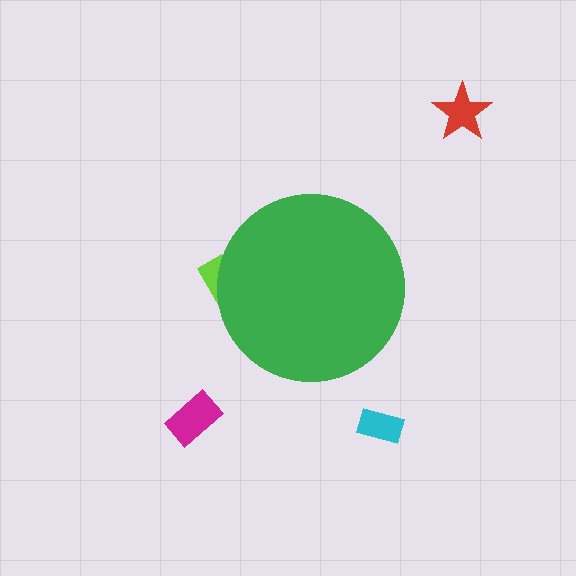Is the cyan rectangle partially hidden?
No, the cyan rectangle is fully visible.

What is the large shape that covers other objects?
A green circle.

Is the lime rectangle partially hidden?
Yes, the lime rectangle is partially hidden behind the green circle.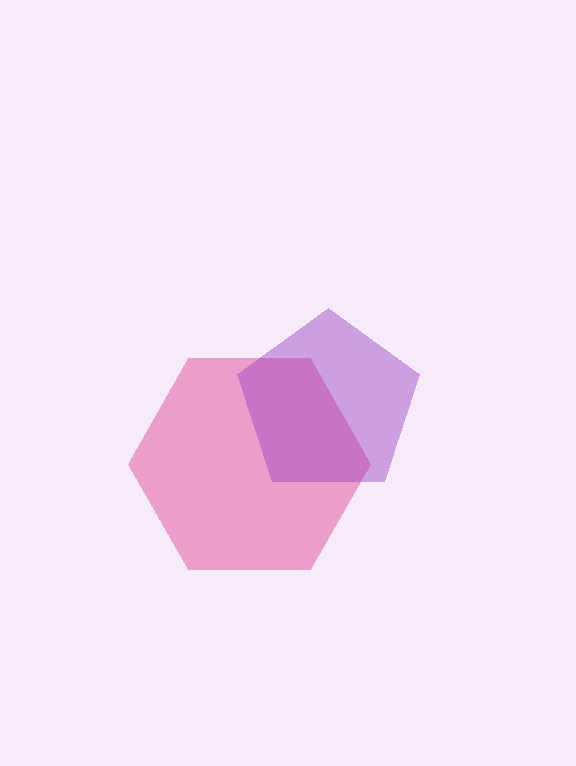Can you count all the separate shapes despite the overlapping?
Yes, there are 2 separate shapes.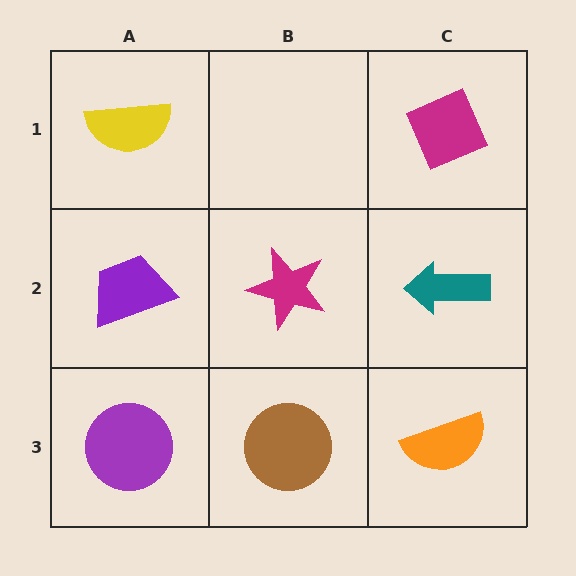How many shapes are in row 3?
3 shapes.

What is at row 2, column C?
A teal arrow.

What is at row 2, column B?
A magenta star.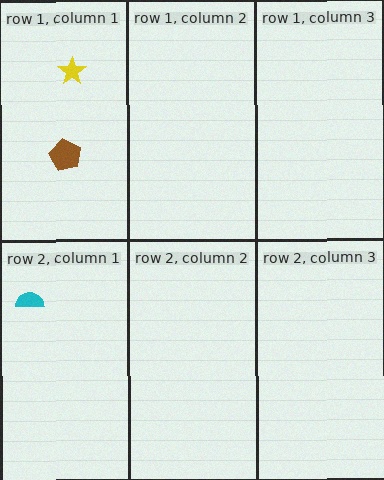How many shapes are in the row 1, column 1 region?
2.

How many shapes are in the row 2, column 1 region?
1.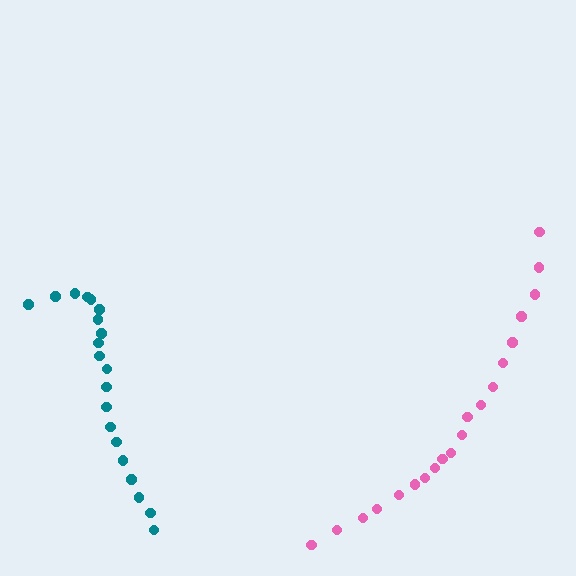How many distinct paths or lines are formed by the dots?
There are 2 distinct paths.